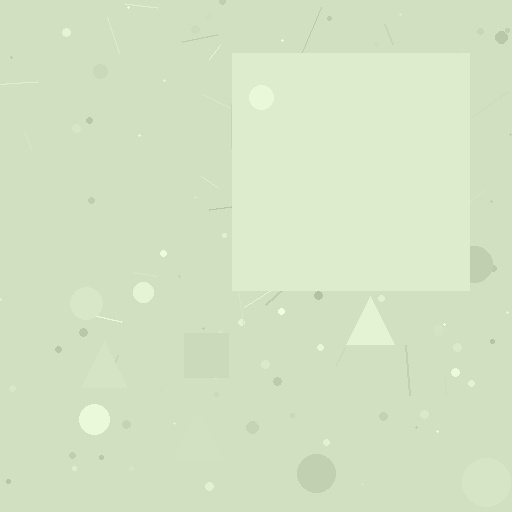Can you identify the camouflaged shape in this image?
The camouflaged shape is a square.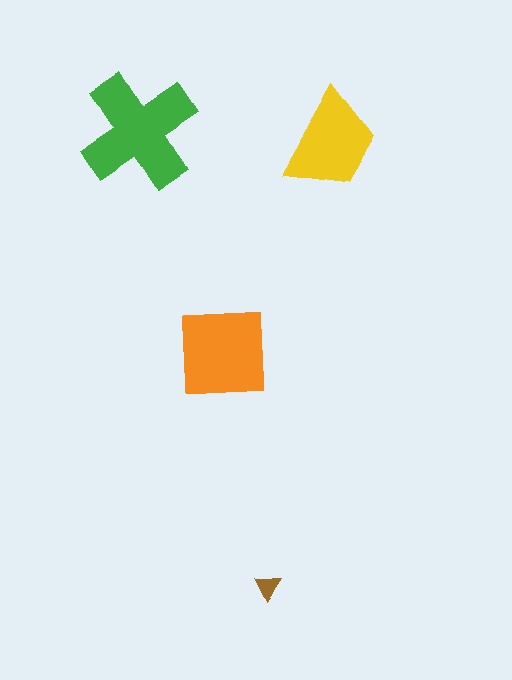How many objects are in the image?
There are 4 objects in the image.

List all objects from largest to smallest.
The green cross, the orange square, the yellow trapezoid, the brown triangle.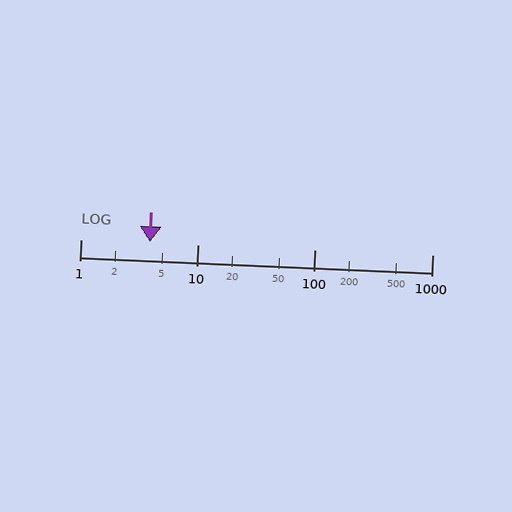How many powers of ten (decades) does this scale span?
The scale spans 3 decades, from 1 to 1000.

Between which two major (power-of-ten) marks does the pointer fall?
The pointer is between 1 and 10.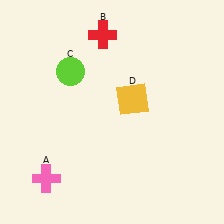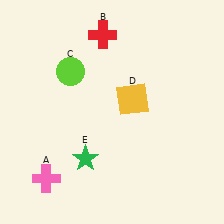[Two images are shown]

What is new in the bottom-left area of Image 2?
A green star (E) was added in the bottom-left area of Image 2.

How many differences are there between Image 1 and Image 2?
There is 1 difference between the two images.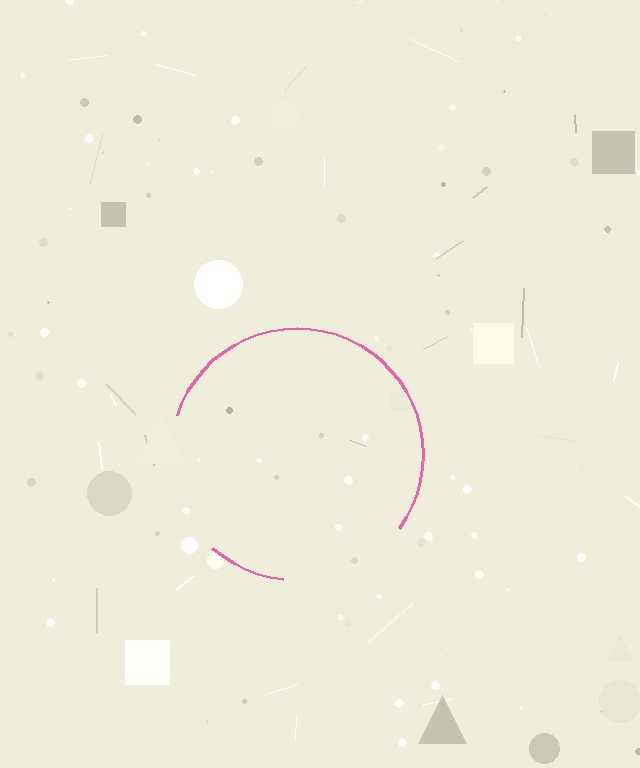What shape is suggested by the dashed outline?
The dashed outline suggests a circle.